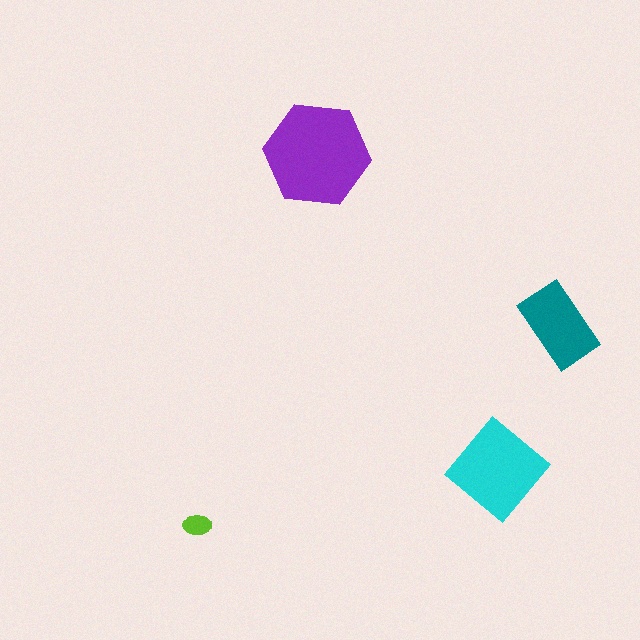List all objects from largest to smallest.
The purple hexagon, the cyan diamond, the teal rectangle, the lime ellipse.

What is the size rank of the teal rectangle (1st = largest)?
3rd.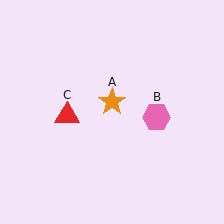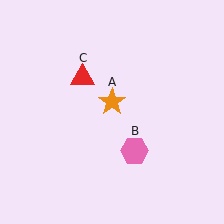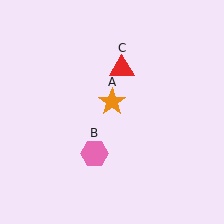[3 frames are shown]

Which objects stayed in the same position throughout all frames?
Orange star (object A) remained stationary.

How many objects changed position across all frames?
2 objects changed position: pink hexagon (object B), red triangle (object C).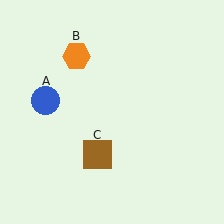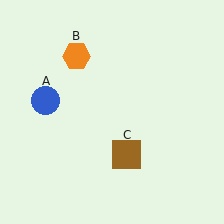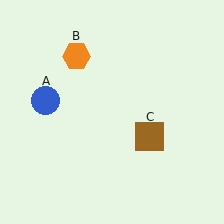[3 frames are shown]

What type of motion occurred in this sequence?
The brown square (object C) rotated counterclockwise around the center of the scene.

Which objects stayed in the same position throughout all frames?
Blue circle (object A) and orange hexagon (object B) remained stationary.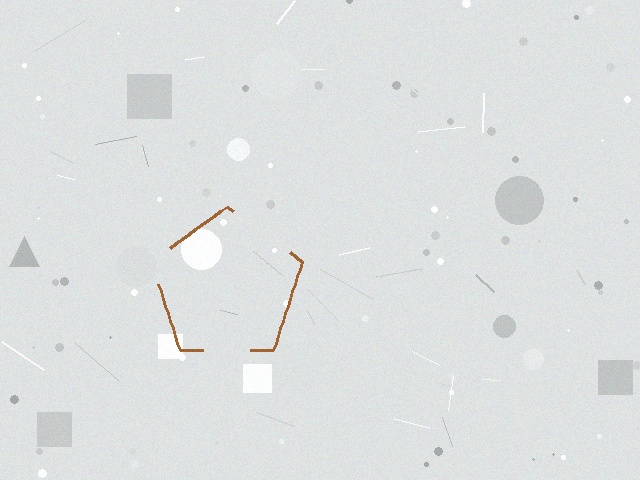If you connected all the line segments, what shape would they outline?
They would outline a pentagon.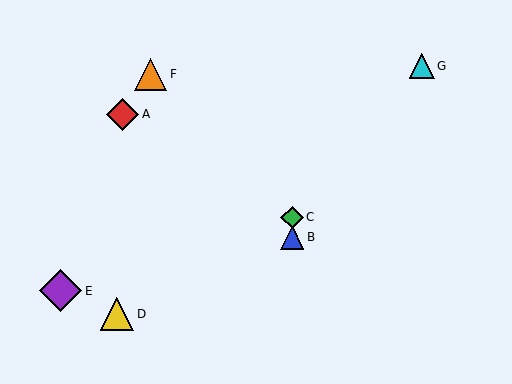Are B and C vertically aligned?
Yes, both are at x≈292.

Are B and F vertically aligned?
No, B is at x≈292 and F is at x≈151.